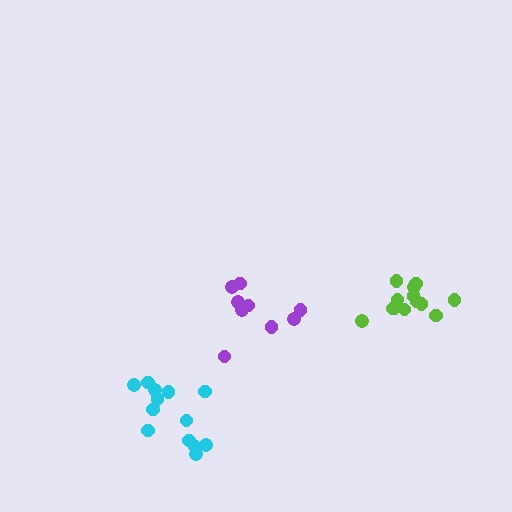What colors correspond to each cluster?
The clusters are colored: lime, cyan, purple.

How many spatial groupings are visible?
There are 3 spatial groupings.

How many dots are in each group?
Group 1: 13 dots, Group 2: 13 dots, Group 3: 10 dots (36 total).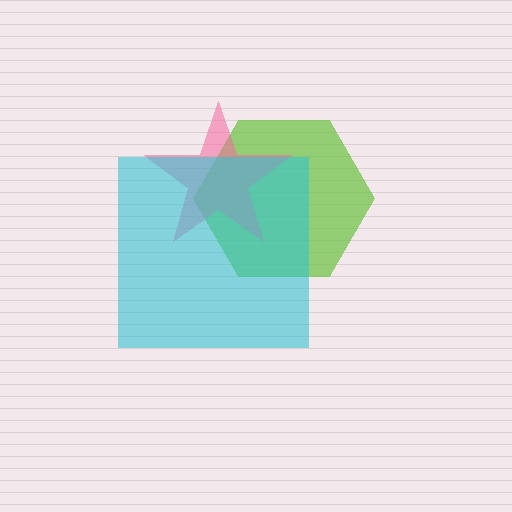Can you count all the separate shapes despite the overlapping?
Yes, there are 3 separate shapes.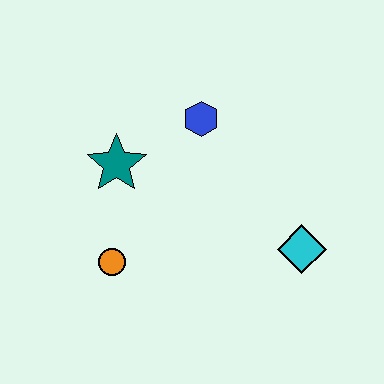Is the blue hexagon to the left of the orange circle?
No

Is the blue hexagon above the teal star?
Yes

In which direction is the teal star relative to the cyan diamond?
The teal star is to the left of the cyan diamond.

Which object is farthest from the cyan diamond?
The teal star is farthest from the cyan diamond.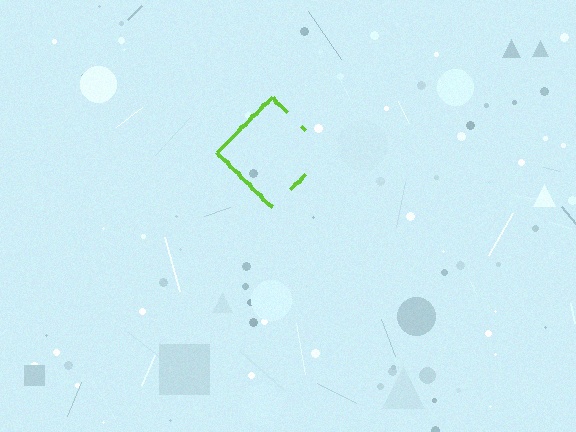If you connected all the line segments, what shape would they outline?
They would outline a diamond.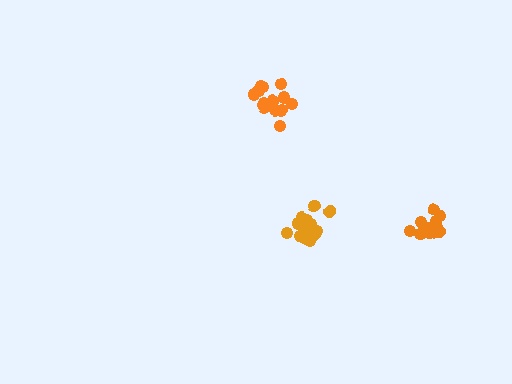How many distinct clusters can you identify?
There are 3 distinct clusters.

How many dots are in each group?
Group 1: 17 dots, Group 2: 14 dots, Group 3: 14 dots (45 total).